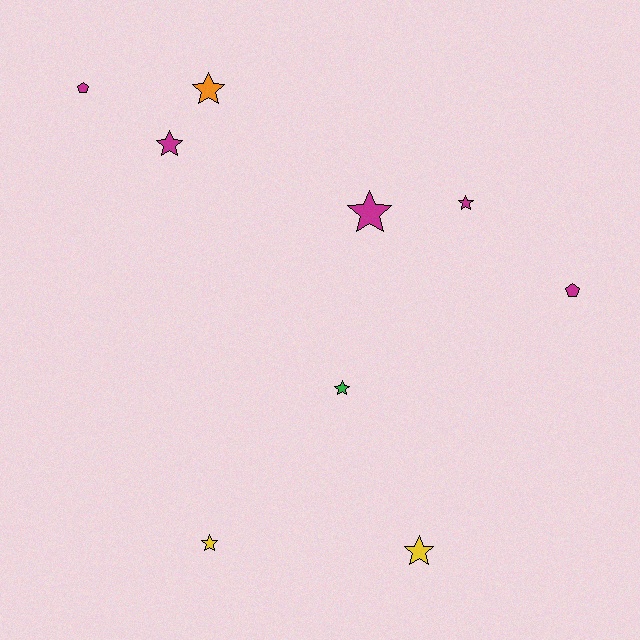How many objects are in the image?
There are 9 objects.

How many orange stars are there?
There is 1 orange star.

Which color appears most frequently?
Magenta, with 5 objects.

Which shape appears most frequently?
Star, with 7 objects.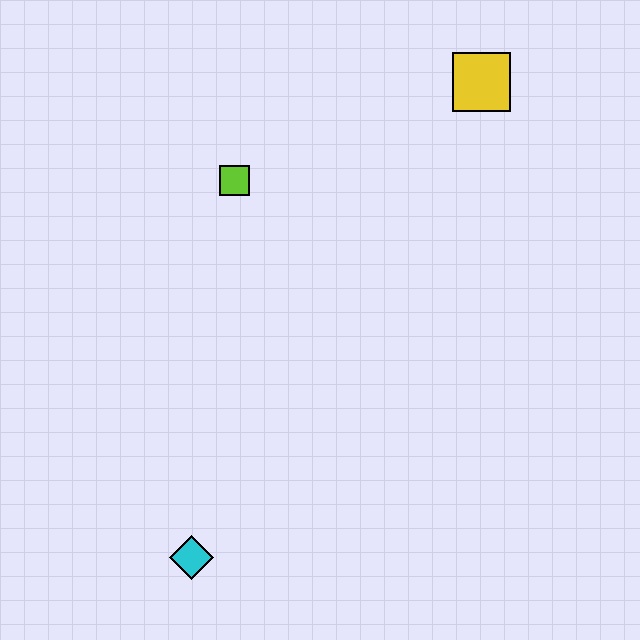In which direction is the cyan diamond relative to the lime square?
The cyan diamond is below the lime square.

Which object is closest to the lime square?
The yellow square is closest to the lime square.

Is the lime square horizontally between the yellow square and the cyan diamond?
Yes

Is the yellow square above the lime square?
Yes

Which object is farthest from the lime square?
The cyan diamond is farthest from the lime square.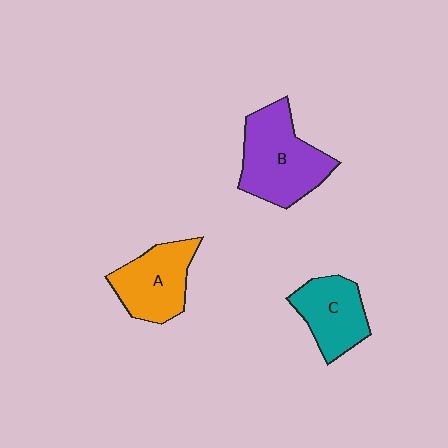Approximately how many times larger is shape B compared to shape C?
Approximately 1.5 times.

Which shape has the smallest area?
Shape C (teal).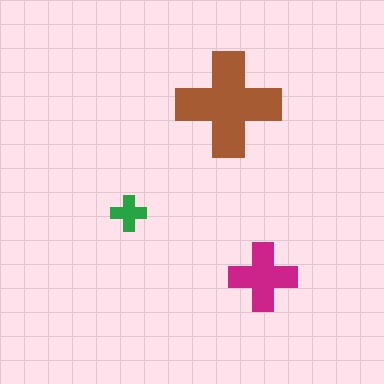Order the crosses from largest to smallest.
the brown one, the magenta one, the green one.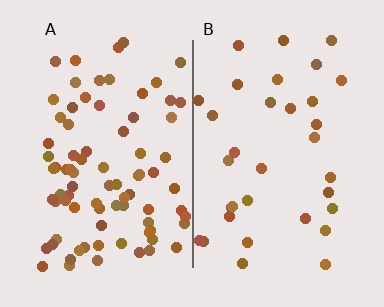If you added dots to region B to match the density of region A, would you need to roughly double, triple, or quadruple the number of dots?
Approximately double.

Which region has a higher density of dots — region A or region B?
A (the left).